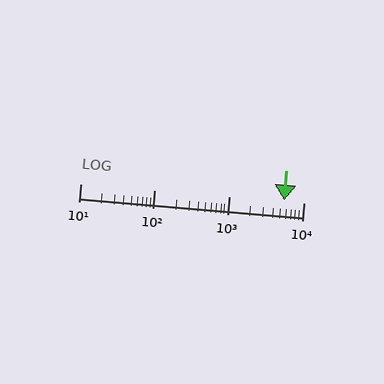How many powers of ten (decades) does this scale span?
The scale spans 3 decades, from 10 to 10000.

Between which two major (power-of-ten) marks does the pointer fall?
The pointer is between 1000 and 10000.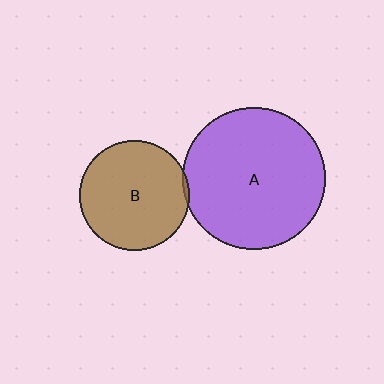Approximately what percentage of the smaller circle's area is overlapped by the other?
Approximately 5%.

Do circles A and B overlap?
Yes.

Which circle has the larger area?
Circle A (purple).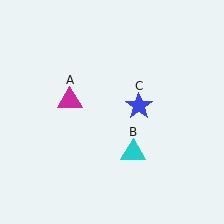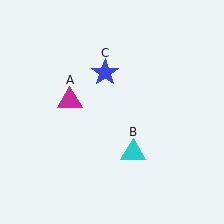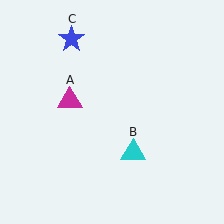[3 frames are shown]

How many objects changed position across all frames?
1 object changed position: blue star (object C).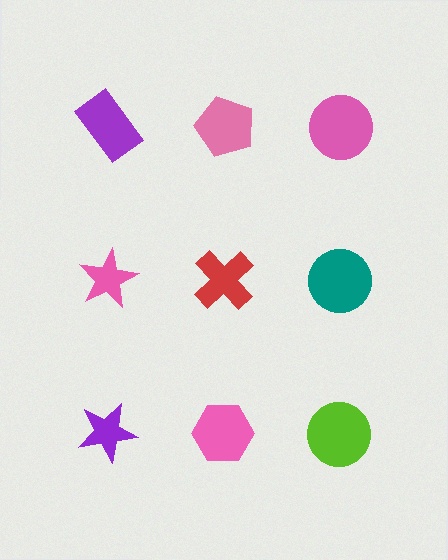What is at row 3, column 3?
A lime circle.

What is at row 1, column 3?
A pink circle.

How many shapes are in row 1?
3 shapes.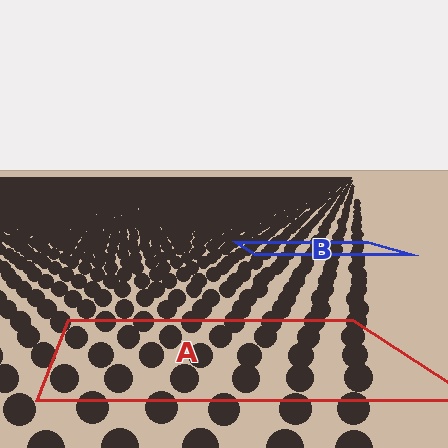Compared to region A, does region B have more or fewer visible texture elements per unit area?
Region B has more texture elements per unit area — they are packed more densely because it is farther away.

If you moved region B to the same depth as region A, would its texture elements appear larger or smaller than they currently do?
They would appear larger. At a closer depth, the same texture elements are projected at a bigger on-screen size.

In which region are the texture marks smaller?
The texture marks are smaller in region B, because it is farther away.